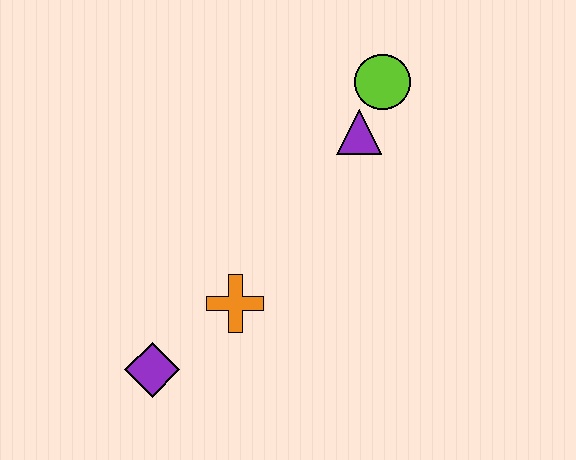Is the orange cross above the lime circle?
No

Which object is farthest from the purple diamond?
The lime circle is farthest from the purple diamond.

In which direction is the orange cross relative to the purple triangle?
The orange cross is below the purple triangle.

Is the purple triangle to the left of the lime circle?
Yes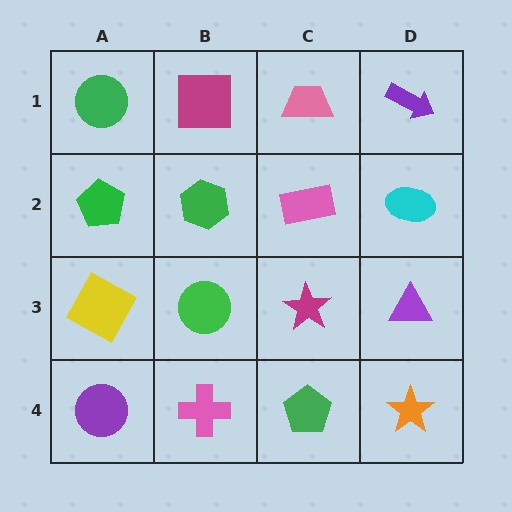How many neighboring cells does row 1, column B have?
3.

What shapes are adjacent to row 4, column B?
A green circle (row 3, column B), a purple circle (row 4, column A), a green pentagon (row 4, column C).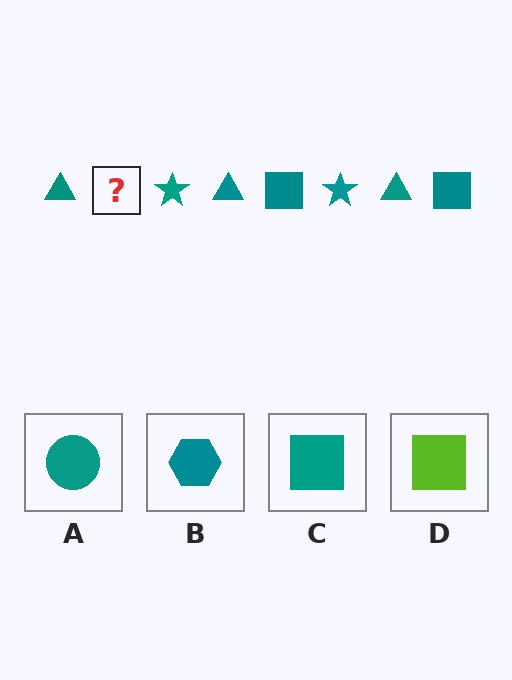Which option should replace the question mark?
Option C.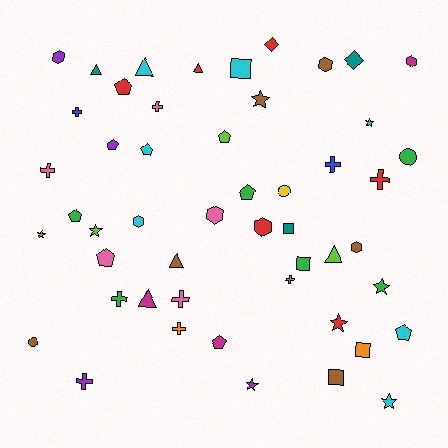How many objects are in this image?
There are 50 objects.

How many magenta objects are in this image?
There are 3 magenta objects.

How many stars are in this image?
There are 8 stars.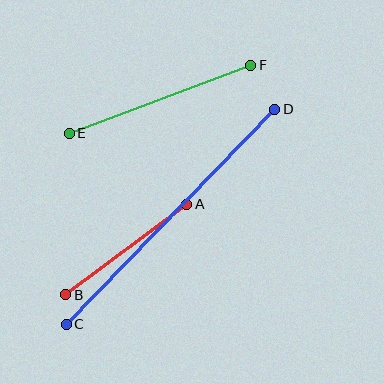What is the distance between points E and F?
The distance is approximately 194 pixels.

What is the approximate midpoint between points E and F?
The midpoint is at approximately (160, 99) pixels.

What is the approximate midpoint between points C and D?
The midpoint is at approximately (171, 217) pixels.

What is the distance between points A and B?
The distance is approximately 151 pixels.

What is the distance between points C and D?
The distance is approximately 300 pixels.